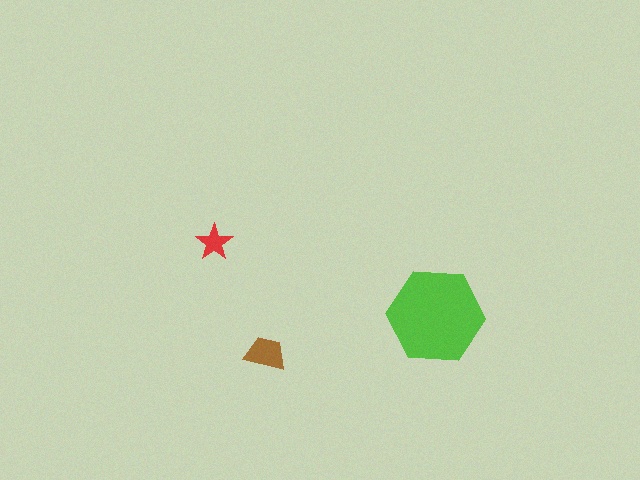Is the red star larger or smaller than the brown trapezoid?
Smaller.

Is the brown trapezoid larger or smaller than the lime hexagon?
Smaller.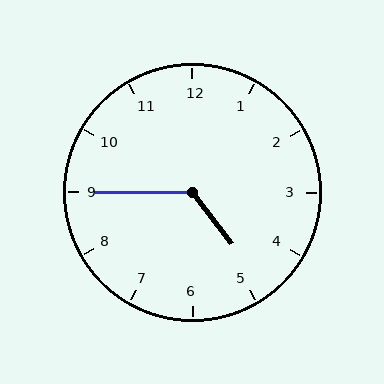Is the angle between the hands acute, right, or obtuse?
It is obtuse.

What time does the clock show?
4:45.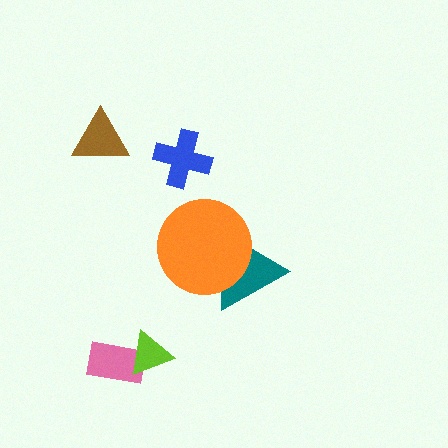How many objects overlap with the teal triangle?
1 object overlaps with the teal triangle.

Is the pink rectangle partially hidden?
Yes, it is partially covered by another shape.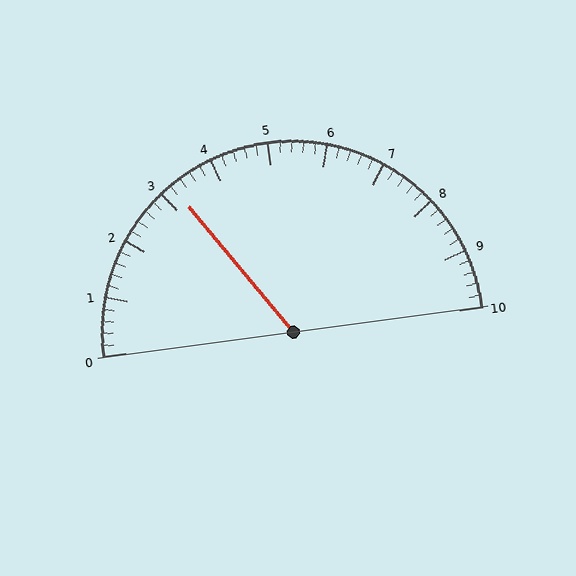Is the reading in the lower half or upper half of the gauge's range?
The reading is in the lower half of the range (0 to 10).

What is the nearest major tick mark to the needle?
The nearest major tick mark is 3.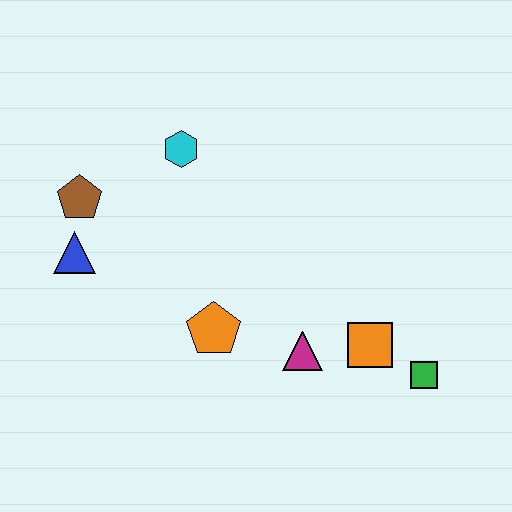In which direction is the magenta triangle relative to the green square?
The magenta triangle is to the left of the green square.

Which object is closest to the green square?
The orange square is closest to the green square.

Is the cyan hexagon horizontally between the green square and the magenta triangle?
No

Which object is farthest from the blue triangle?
The green square is farthest from the blue triangle.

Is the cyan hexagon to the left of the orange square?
Yes